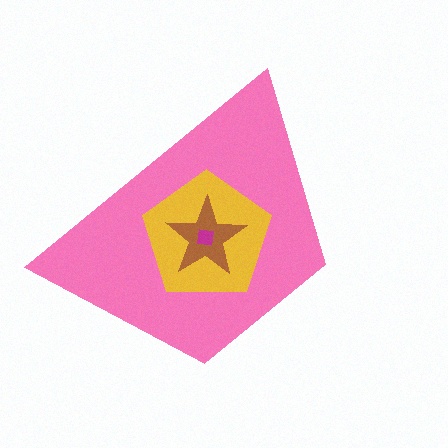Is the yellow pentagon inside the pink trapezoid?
Yes.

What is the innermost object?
The magenta square.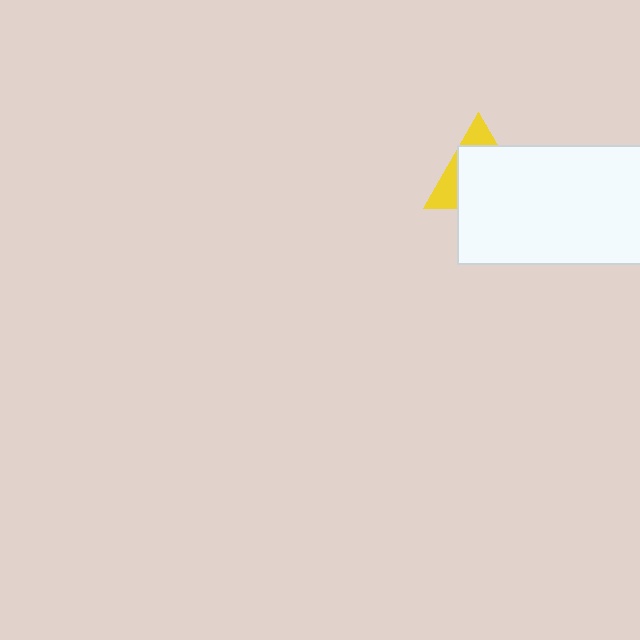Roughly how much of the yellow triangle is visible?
A small part of it is visible (roughly 31%).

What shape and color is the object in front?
The object in front is a white rectangle.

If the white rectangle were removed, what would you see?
You would see the complete yellow triangle.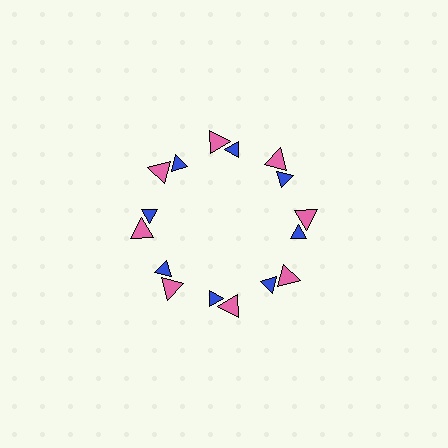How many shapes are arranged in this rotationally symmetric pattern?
There are 16 shapes, arranged in 8 groups of 2.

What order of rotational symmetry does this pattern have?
This pattern has 8-fold rotational symmetry.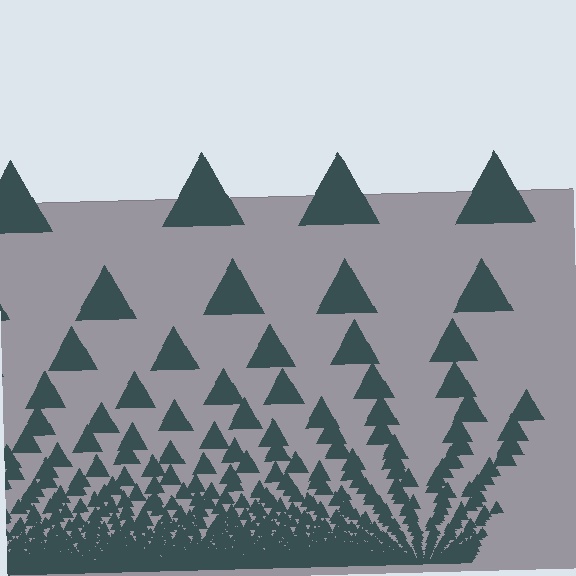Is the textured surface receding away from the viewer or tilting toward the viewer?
The surface appears to tilt toward the viewer. Texture elements get larger and sparser toward the top.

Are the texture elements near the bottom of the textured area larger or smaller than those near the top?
Smaller. The gradient is inverted — elements near the bottom are smaller and denser.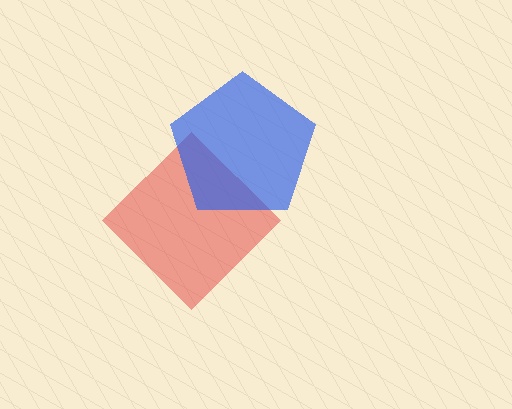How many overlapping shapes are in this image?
There are 2 overlapping shapes in the image.